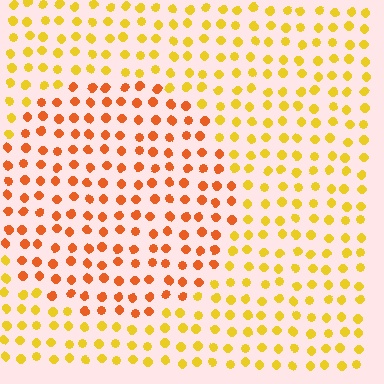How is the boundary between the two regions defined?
The boundary is defined purely by a slight shift in hue (about 34 degrees). Spacing, size, and orientation are identical on both sides.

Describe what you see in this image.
The image is filled with small yellow elements in a uniform arrangement. A circle-shaped region is visible where the elements are tinted to a slightly different hue, forming a subtle color boundary.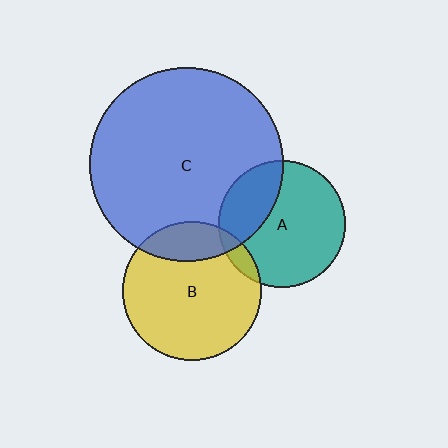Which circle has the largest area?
Circle C (blue).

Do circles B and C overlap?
Yes.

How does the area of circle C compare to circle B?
Approximately 2.0 times.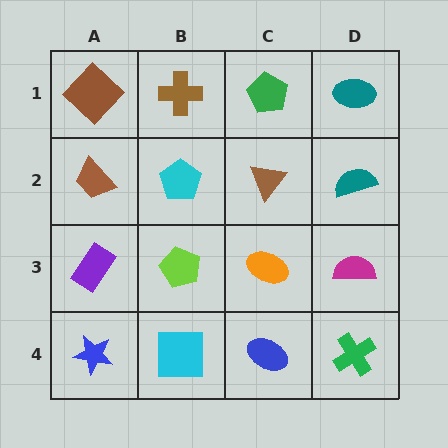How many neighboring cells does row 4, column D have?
2.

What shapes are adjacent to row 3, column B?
A cyan pentagon (row 2, column B), a cyan square (row 4, column B), a purple rectangle (row 3, column A), an orange ellipse (row 3, column C).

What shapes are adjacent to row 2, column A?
A brown diamond (row 1, column A), a purple rectangle (row 3, column A), a cyan pentagon (row 2, column B).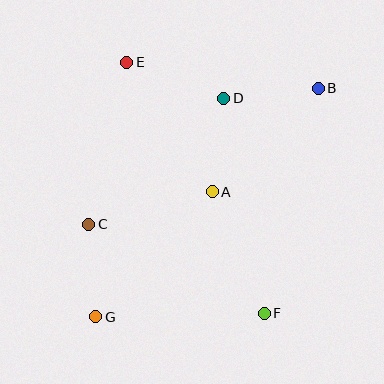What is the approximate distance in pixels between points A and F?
The distance between A and F is approximately 132 pixels.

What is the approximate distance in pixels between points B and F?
The distance between B and F is approximately 231 pixels.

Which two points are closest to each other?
Points C and G are closest to each other.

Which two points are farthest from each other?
Points B and G are farthest from each other.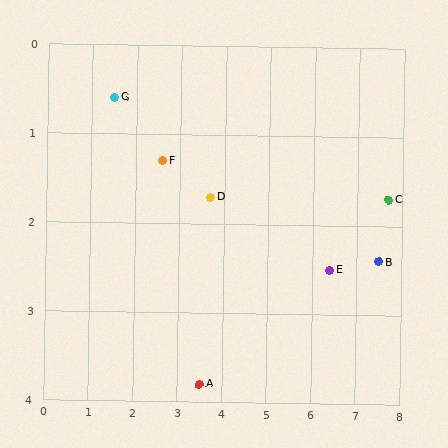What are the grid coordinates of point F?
Point F is at approximately (2.6, 1.3).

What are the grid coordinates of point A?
Point A is at approximately (3.5, 3.8).